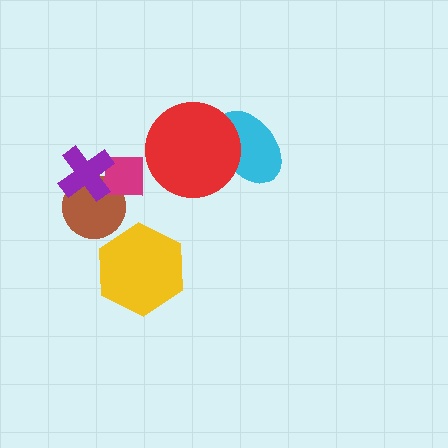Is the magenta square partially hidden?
Yes, it is partially covered by another shape.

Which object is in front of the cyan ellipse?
The red circle is in front of the cyan ellipse.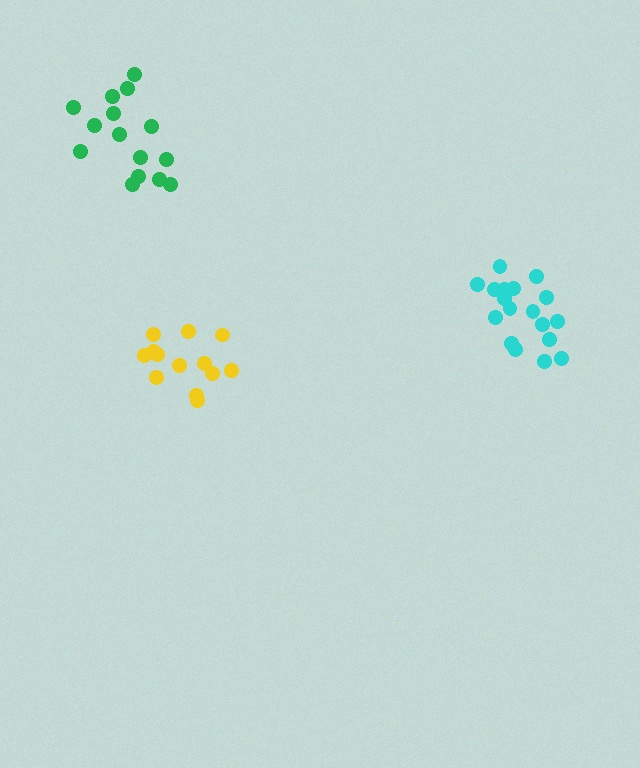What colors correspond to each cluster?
The clusters are colored: cyan, yellow, green.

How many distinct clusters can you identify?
There are 3 distinct clusters.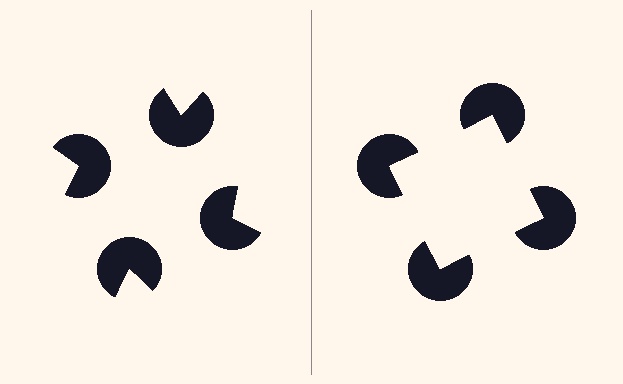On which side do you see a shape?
An illusory square appears on the right side. On the left side the wedge cuts are rotated, so no coherent shape forms.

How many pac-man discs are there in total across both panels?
8 — 4 on each side.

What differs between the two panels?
The pac-man discs are positioned identically on both sides; only the wedge orientations differ. On the right they align to a square; on the left they are misaligned.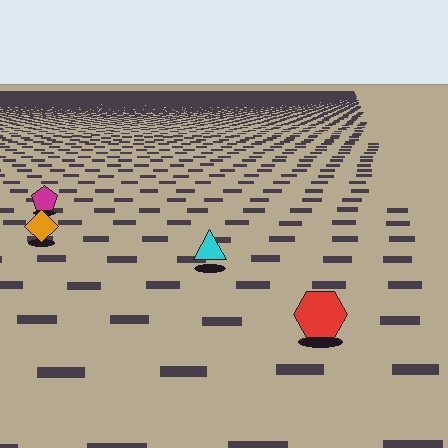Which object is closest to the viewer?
The red hexagon is closest. The texture marks near it are larger and more spread out.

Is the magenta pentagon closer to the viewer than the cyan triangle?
No. The cyan triangle is closer — you can tell from the texture gradient: the ground texture is coarser near it.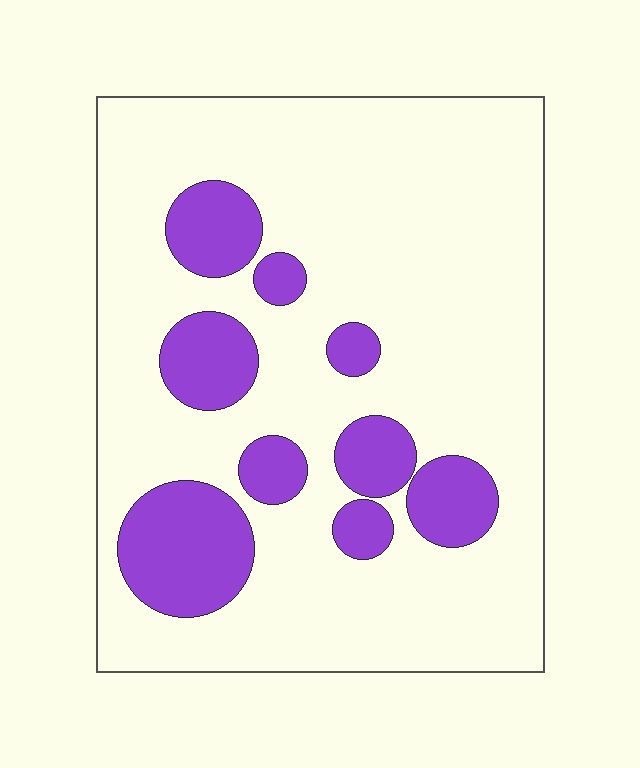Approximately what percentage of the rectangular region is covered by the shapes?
Approximately 20%.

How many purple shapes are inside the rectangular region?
9.